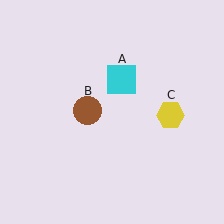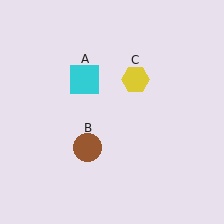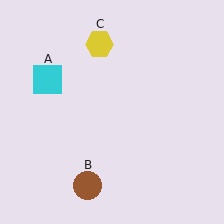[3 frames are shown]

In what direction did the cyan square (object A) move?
The cyan square (object A) moved left.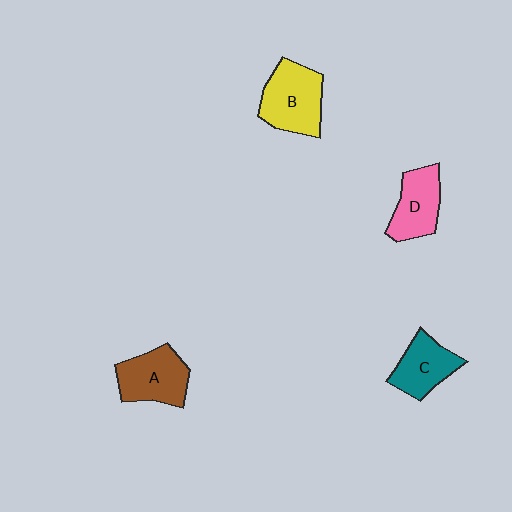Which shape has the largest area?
Shape B (yellow).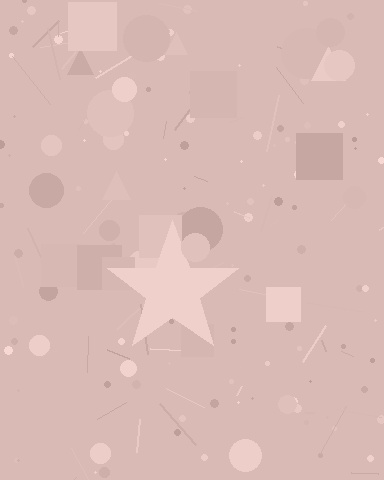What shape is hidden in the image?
A star is hidden in the image.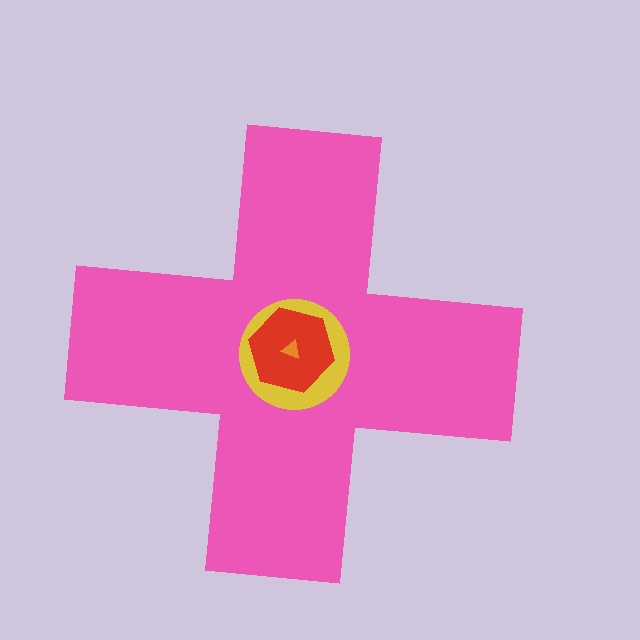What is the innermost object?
The orange triangle.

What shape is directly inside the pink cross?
The yellow circle.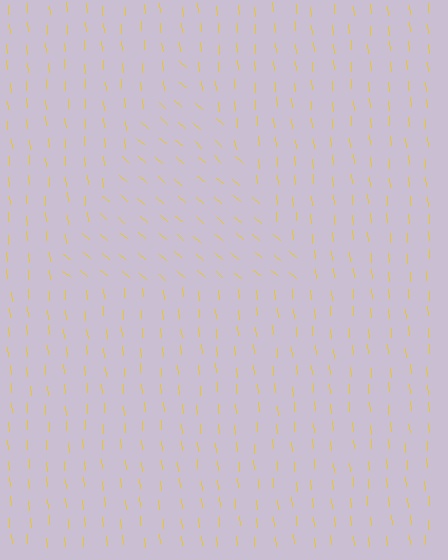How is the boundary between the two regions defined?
The boundary is defined purely by a change in line orientation (approximately 45 degrees difference). All lines are the same color and thickness.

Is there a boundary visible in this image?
Yes, there is a texture boundary formed by a change in line orientation.